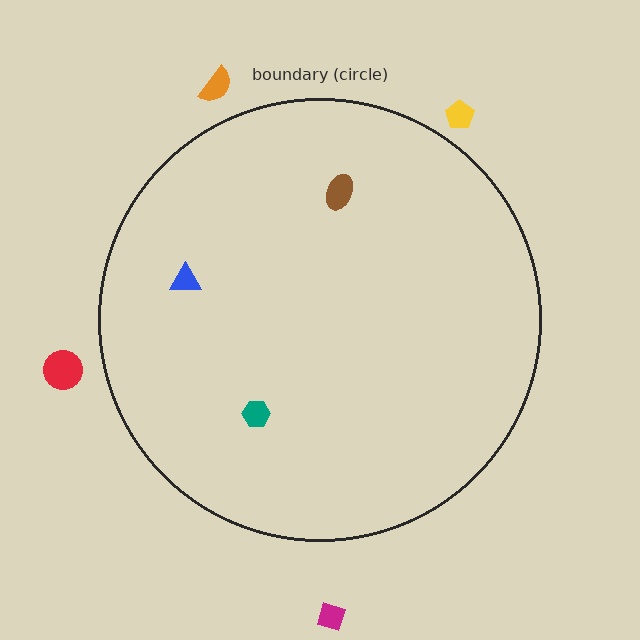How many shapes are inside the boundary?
3 inside, 4 outside.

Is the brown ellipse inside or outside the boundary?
Inside.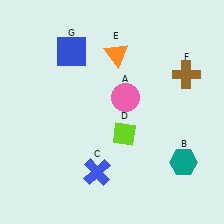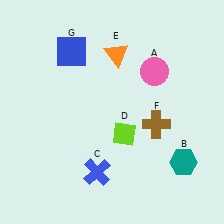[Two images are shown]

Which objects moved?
The objects that moved are: the pink circle (A), the brown cross (F).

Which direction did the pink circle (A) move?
The pink circle (A) moved right.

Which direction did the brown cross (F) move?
The brown cross (F) moved down.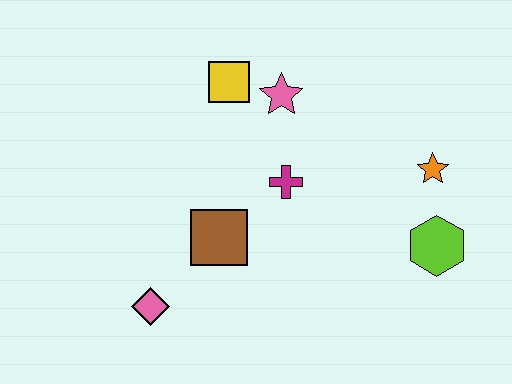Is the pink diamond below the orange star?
Yes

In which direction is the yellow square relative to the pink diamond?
The yellow square is above the pink diamond.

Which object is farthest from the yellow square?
The lime hexagon is farthest from the yellow square.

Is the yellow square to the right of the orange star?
No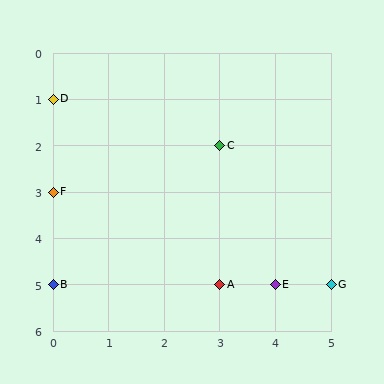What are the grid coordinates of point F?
Point F is at grid coordinates (0, 3).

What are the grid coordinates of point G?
Point G is at grid coordinates (5, 5).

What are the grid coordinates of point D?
Point D is at grid coordinates (0, 1).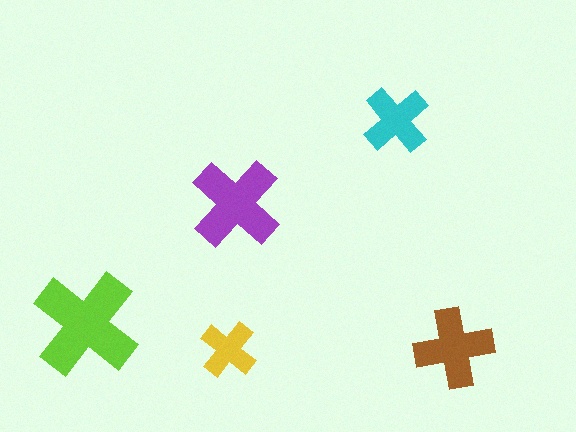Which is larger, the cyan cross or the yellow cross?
The cyan one.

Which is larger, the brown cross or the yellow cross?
The brown one.